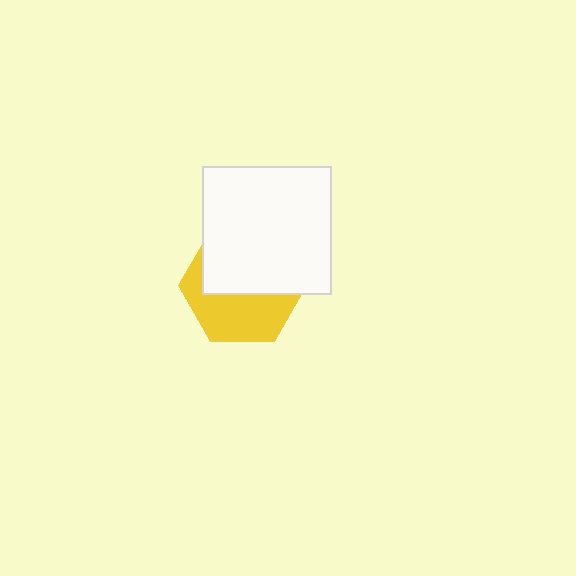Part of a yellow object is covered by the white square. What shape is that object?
It is a hexagon.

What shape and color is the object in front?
The object in front is a white square.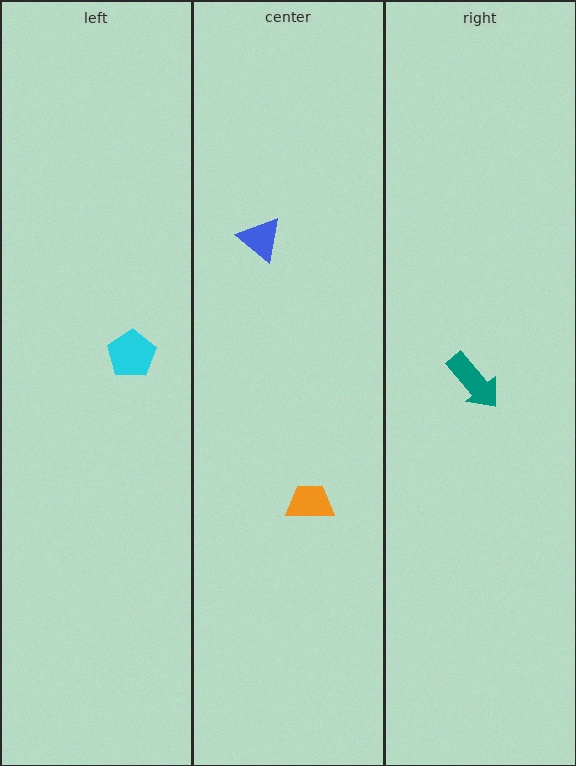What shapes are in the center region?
The blue triangle, the orange trapezoid.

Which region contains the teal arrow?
The right region.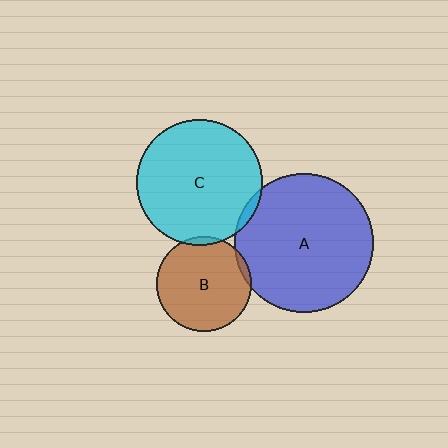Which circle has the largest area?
Circle A (blue).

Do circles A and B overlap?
Yes.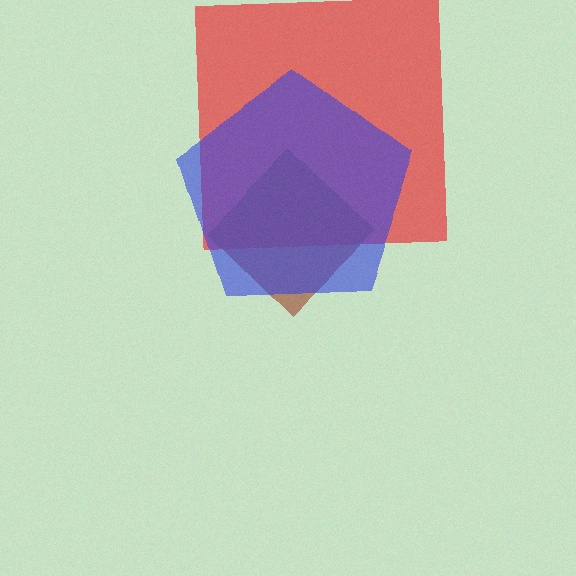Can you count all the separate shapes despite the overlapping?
Yes, there are 3 separate shapes.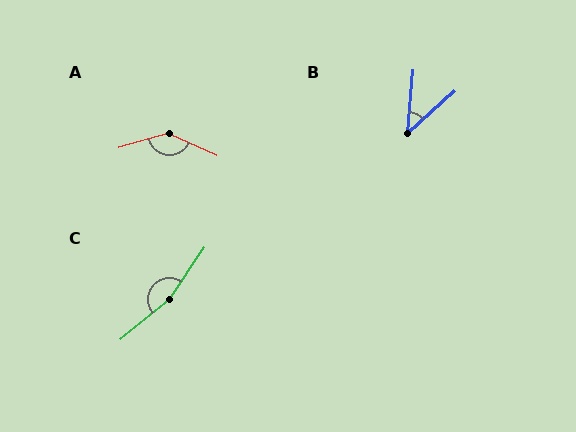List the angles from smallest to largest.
B (44°), A (139°), C (163°).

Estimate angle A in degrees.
Approximately 139 degrees.